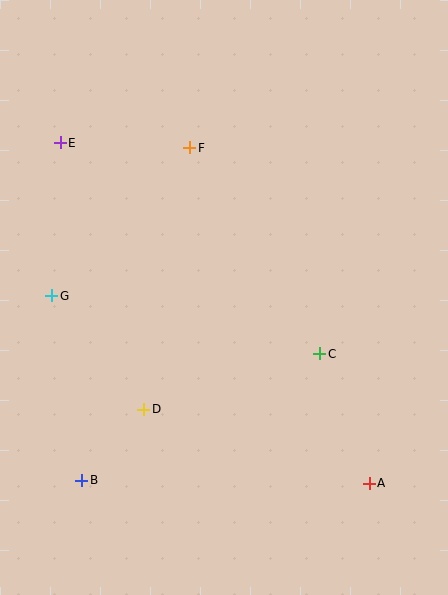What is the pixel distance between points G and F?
The distance between G and F is 202 pixels.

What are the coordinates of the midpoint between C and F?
The midpoint between C and F is at (255, 251).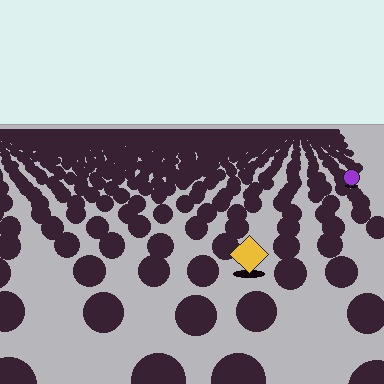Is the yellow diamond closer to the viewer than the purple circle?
Yes. The yellow diamond is closer — you can tell from the texture gradient: the ground texture is coarser near it.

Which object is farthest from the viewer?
The purple circle is farthest from the viewer. It appears smaller and the ground texture around it is denser.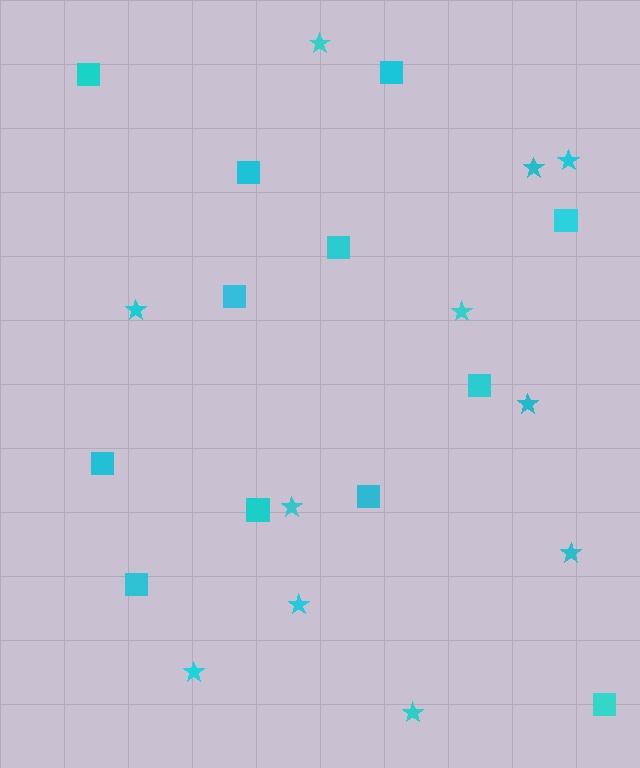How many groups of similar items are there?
There are 2 groups: one group of stars (11) and one group of squares (12).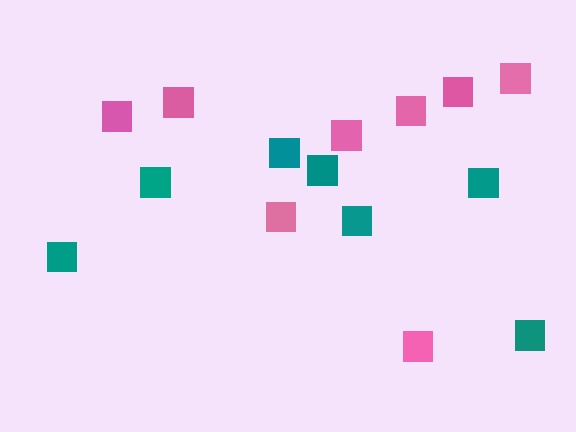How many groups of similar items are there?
There are 2 groups: one group of teal squares (7) and one group of pink squares (8).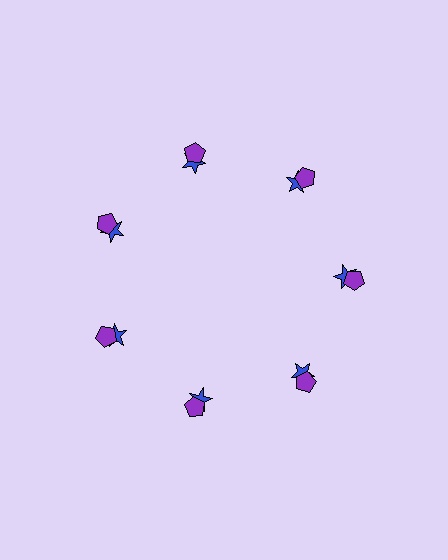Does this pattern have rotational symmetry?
Yes, this pattern has 7-fold rotational symmetry. It looks the same after rotating 51 degrees around the center.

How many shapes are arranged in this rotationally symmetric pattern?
There are 14 shapes, arranged in 7 groups of 2.